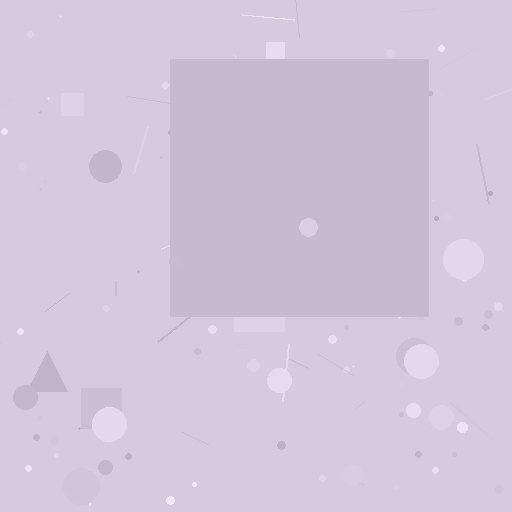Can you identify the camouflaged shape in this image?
The camouflaged shape is a square.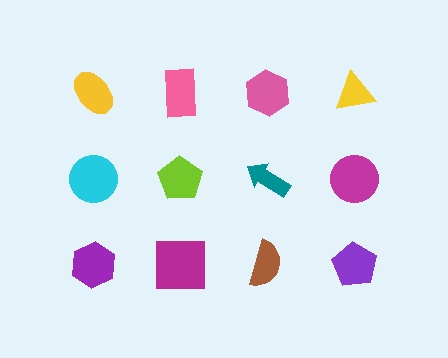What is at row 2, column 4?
A magenta circle.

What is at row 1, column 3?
A pink hexagon.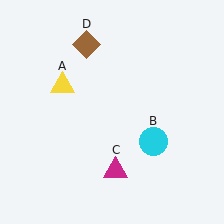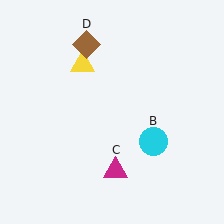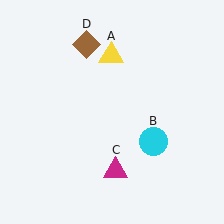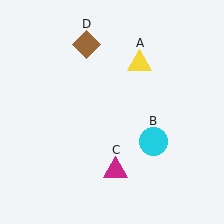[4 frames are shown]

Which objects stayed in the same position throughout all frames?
Cyan circle (object B) and magenta triangle (object C) and brown diamond (object D) remained stationary.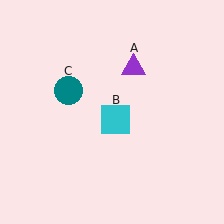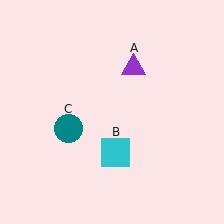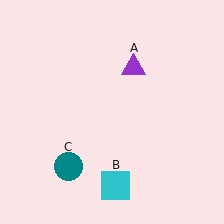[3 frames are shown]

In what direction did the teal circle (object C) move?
The teal circle (object C) moved down.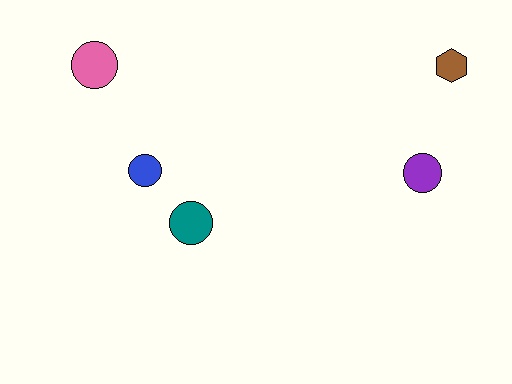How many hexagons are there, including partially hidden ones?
There is 1 hexagon.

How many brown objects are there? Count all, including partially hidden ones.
There is 1 brown object.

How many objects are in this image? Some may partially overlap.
There are 5 objects.